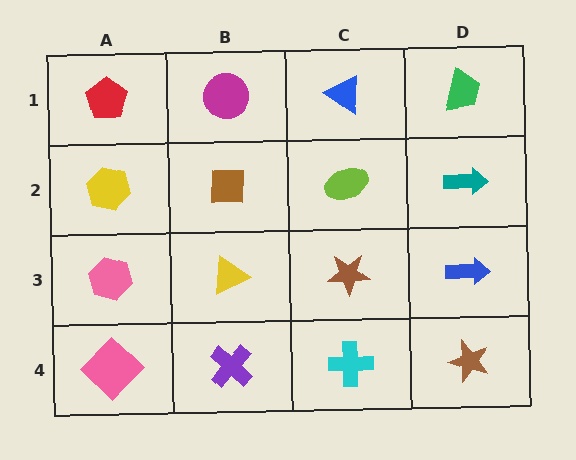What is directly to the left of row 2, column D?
A lime ellipse.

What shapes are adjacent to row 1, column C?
A lime ellipse (row 2, column C), a magenta circle (row 1, column B), a green trapezoid (row 1, column D).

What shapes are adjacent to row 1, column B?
A brown square (row 2, column B), a red pentagon (row 1, column A), a blue triangle (row 1, column C).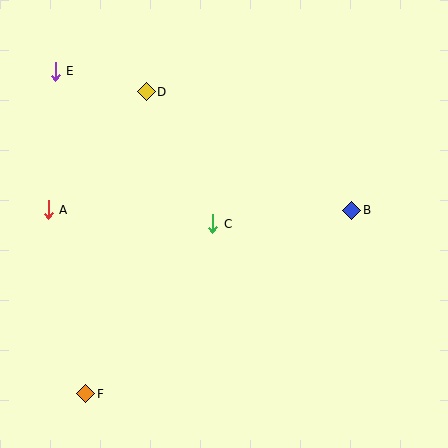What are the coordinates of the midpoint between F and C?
The midpoint between F and C is at (149, 309).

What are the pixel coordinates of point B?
Point B is at (352, 210).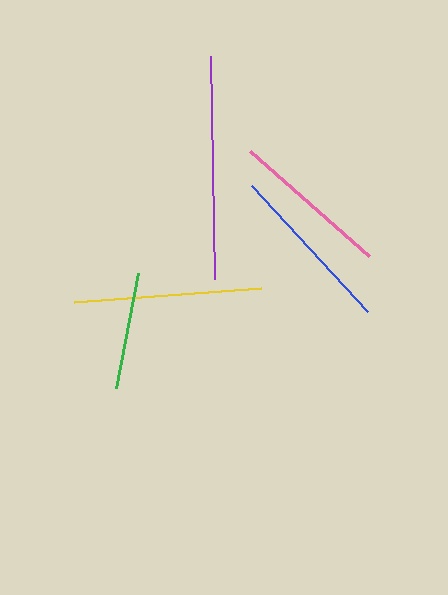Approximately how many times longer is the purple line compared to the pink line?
The purple line is approximately 1.4 times the length of the pink line.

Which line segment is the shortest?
The green line is the shortest at approximately 117 pixels.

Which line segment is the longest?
The purple line is the longest at approximately 223 pixels.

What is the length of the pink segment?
The pink segment is approximately 158 pixels long.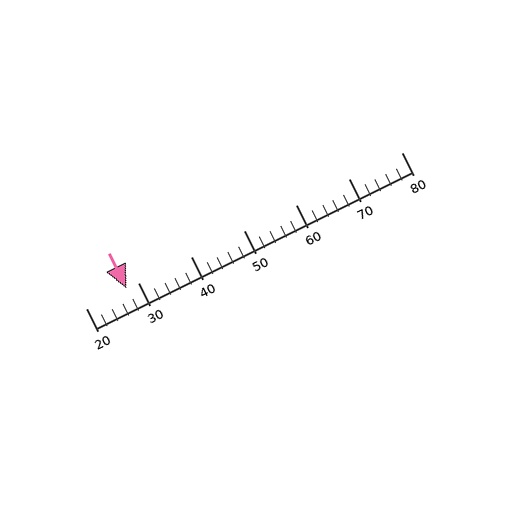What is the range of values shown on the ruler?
The ruler shows values from 20 to 80.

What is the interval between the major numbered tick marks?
The major tick marks are spaced 10 units apart.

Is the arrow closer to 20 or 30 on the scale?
The arrow is closer to 30.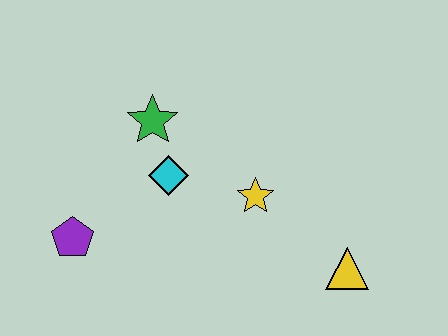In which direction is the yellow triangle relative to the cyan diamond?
The yellow triangle is to the right of the cyan diamond.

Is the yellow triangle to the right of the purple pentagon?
Yes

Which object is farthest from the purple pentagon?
The yellow triangle is farthest from the purple pentagon.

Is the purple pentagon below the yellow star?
Yes